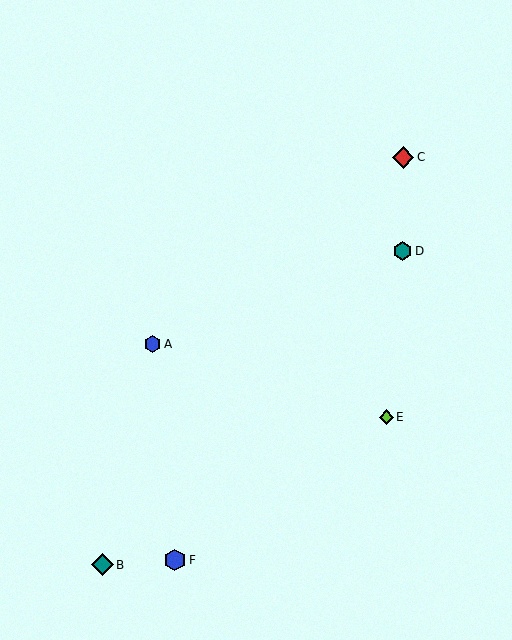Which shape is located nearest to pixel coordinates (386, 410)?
The lime diamond (labeled E) at (386, 417) is nearest to that location.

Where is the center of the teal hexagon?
The center of the teal hexagon is at (403, 251).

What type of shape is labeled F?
Shape F is a blue hexagon.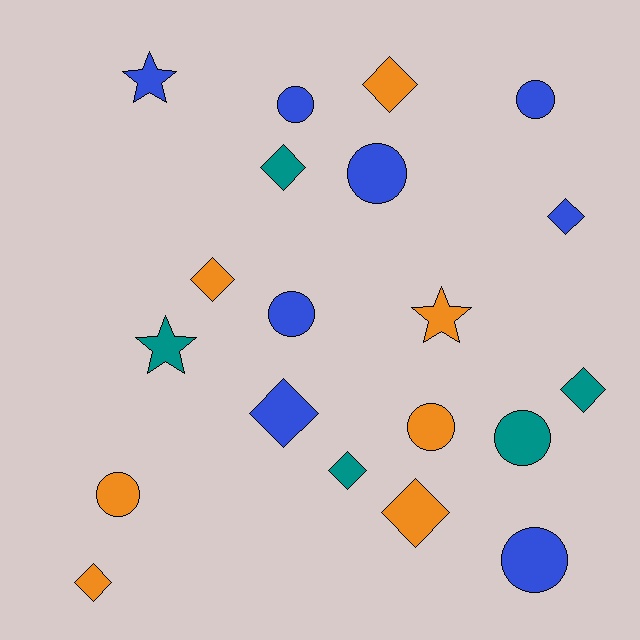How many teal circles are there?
There is 1 teal circle.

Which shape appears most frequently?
Diamond, with 9 objects.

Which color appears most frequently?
Blue, with 8 objects.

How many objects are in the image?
There are 20 objects.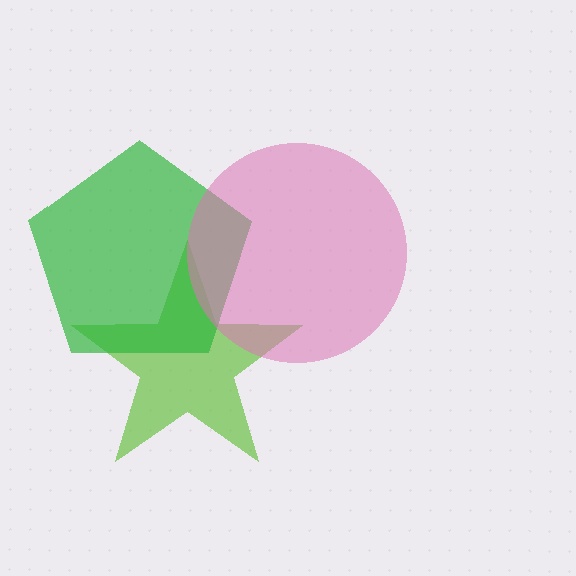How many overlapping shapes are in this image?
There are 3 overlapping shapes in the image.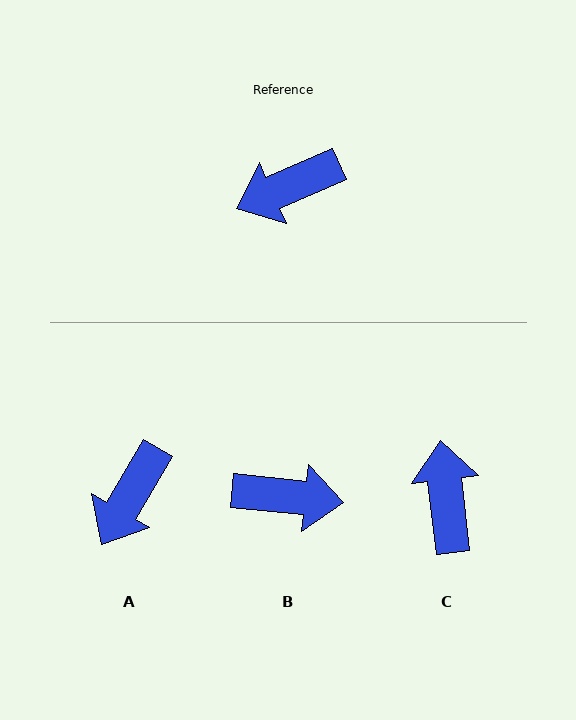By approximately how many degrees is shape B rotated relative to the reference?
Approximately 151 degrees counter-clockwise.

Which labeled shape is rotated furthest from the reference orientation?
B, about 151 degrees away.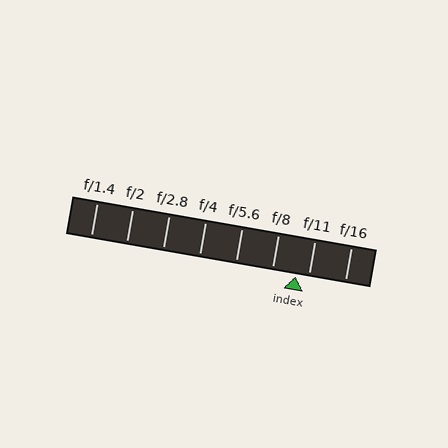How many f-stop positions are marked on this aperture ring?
There are 8 f-stop positions marked.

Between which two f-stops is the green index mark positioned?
The index mark is between f/8 and f/11.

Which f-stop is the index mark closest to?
The index mark is closest to f/11.